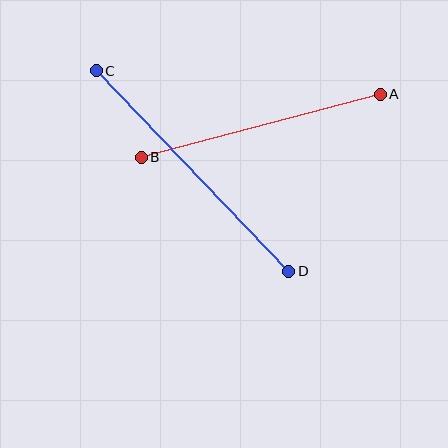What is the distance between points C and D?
The distance is approximately 278 pixels.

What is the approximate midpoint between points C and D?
The midpoint is at approximately (192, 171) pixels.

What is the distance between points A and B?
The distance is approximately 247 pixels.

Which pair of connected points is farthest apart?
Points C and D are farthest apart.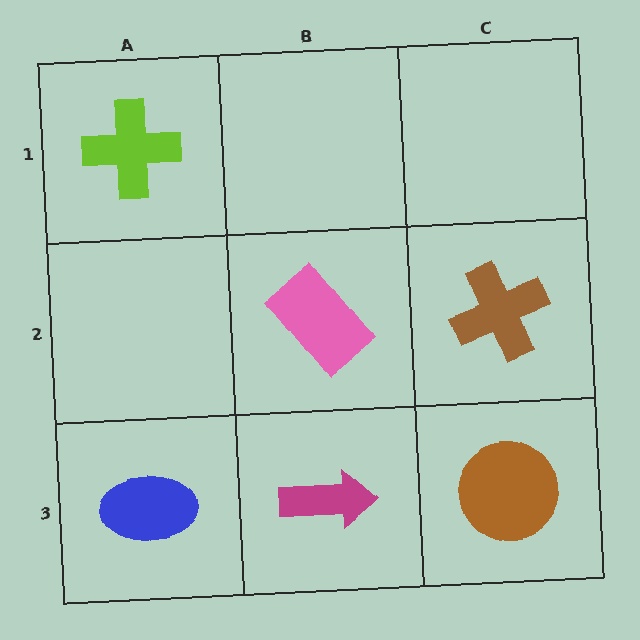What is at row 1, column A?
A lime cross.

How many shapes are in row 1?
1 shape.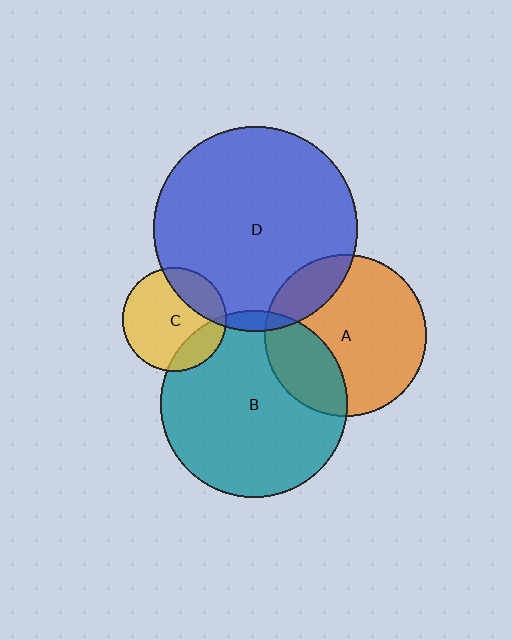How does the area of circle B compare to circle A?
Approximately 1.3 times.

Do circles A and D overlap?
Yes.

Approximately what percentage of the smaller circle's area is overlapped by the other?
Approximately 15%.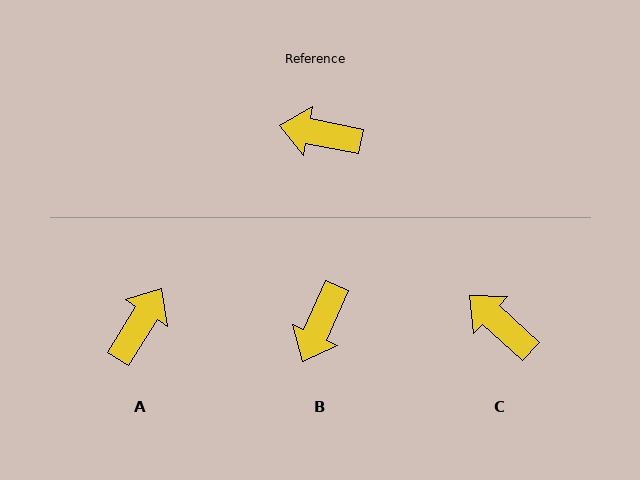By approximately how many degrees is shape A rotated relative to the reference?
Approximately 111 degrees clockwise.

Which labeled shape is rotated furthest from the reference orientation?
A, about 111 degrees away.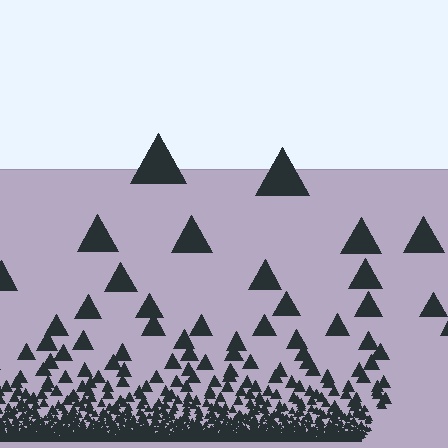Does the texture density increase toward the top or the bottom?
Density increases toward the bottom.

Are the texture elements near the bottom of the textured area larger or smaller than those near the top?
Smaller. The gradient is inverted — elements near the bottom are smaller and denser.